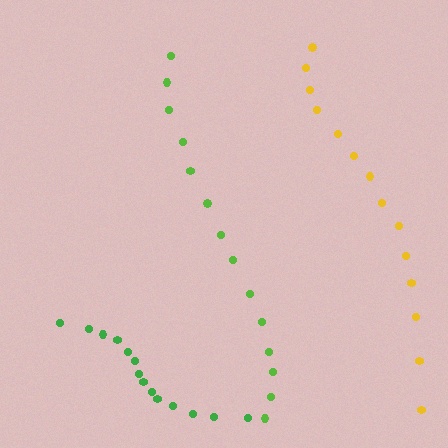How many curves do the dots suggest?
There are 3 distinct paths.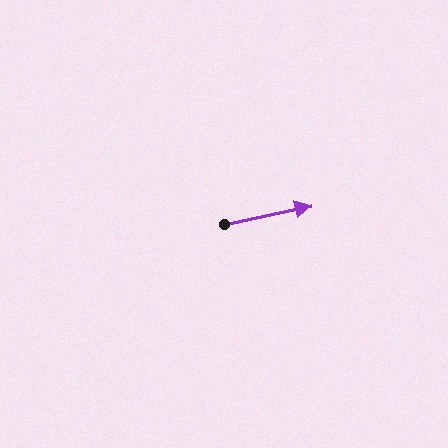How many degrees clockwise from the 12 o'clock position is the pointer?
Approximately 78 degrees.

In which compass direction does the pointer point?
East.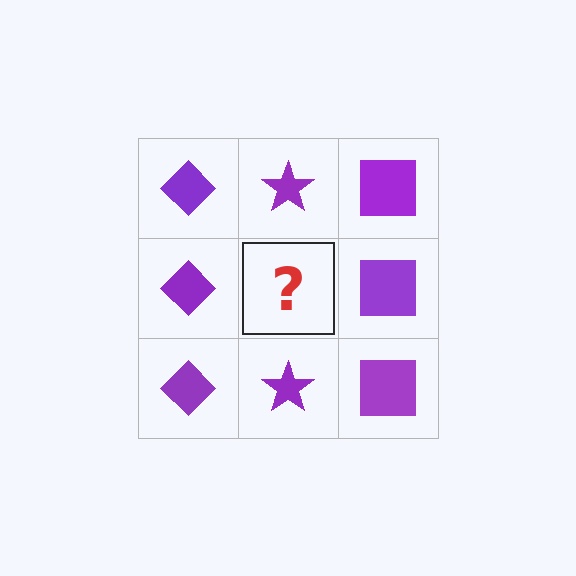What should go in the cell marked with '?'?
The missing cell should contain a purple star.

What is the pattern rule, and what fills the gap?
The rule is that each column has a consistent shape. The gap should be filled with a purple star.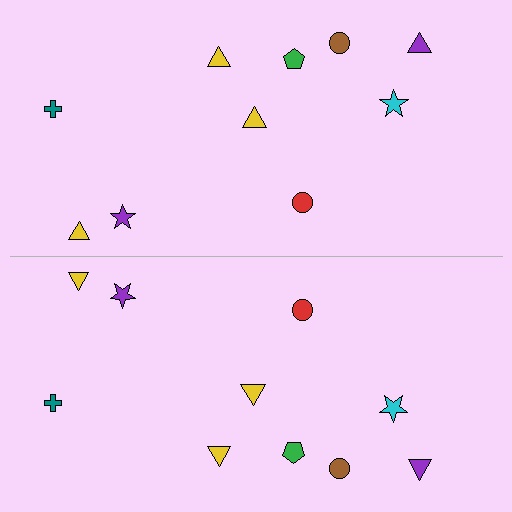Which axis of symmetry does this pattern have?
The pattern has a horizontal axis of symmetry running through the center of the image.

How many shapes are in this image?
There are 20 shapes in this image.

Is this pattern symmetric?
Yes, this pattern has bilateral (reflection) symmetry.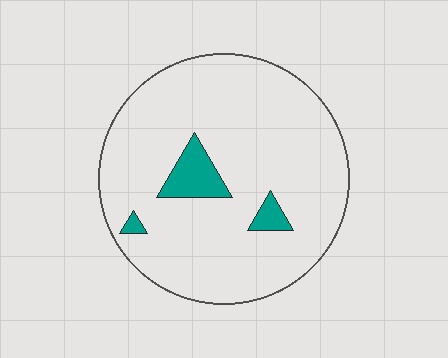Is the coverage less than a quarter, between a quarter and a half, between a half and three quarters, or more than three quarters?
Less than a quarter.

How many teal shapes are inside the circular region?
3.